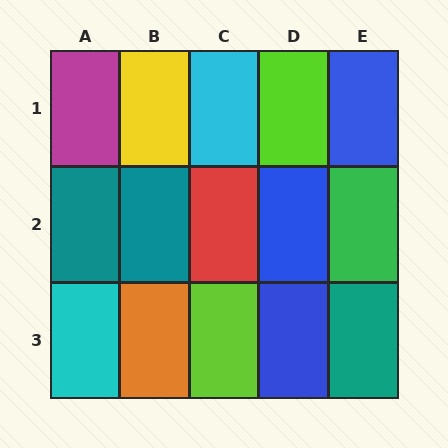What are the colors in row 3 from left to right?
Cyan, orange, lime, blue, teal.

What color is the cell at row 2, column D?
Blue.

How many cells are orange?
1 cell is orange.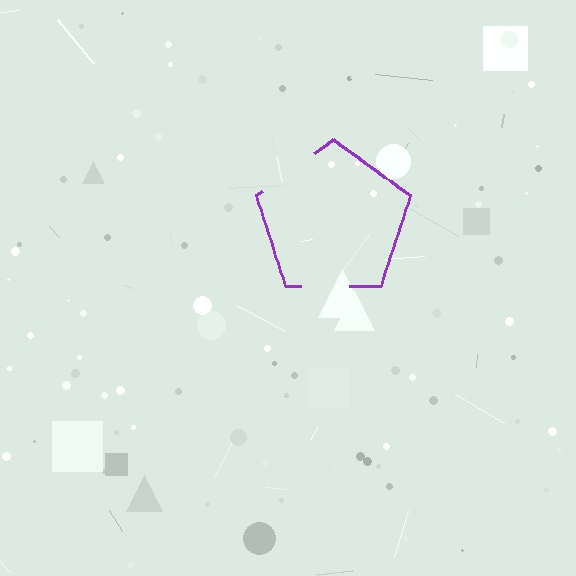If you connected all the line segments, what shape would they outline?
They would outline a pentagon.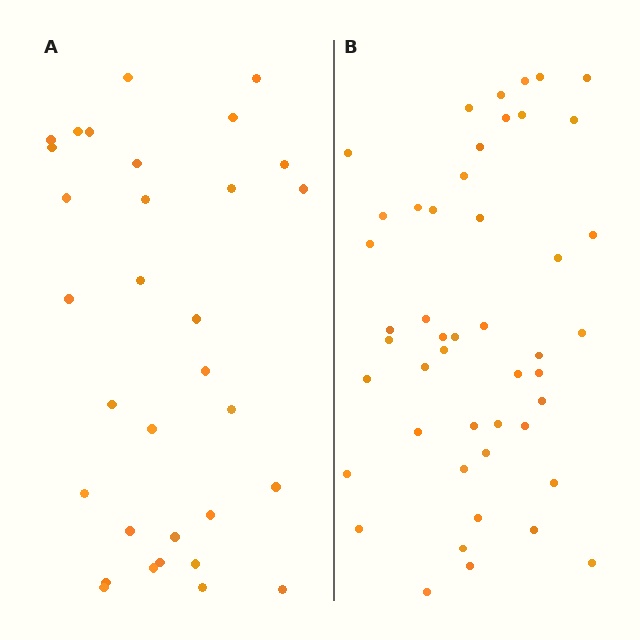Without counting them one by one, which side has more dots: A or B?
Region B (the right region) has more dots.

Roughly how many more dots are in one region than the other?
Region B has approximately 15 more dots than region A.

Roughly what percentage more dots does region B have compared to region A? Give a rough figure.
About 45% more.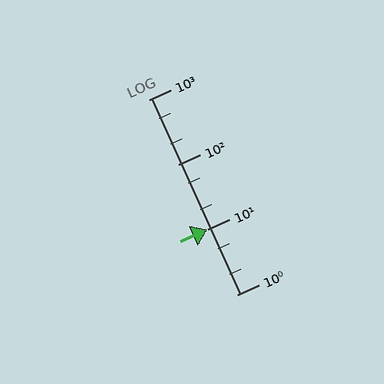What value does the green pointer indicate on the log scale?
The pointer indicates approximately 10.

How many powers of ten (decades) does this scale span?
The scale spans 3 decades, from 1 to 1000.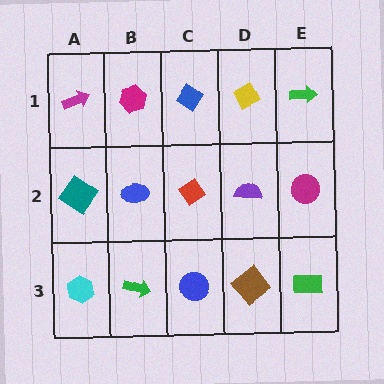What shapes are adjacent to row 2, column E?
A green arrow (row 1, column E), a green rectangle (row 3, column E), a purple semicircle (row 2, column D).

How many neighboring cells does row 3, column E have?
2.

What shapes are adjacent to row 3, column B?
A blue ellipse (row 2, column B), a cyan hexagon (row 3, column A), a blue circle (row 3, column C).